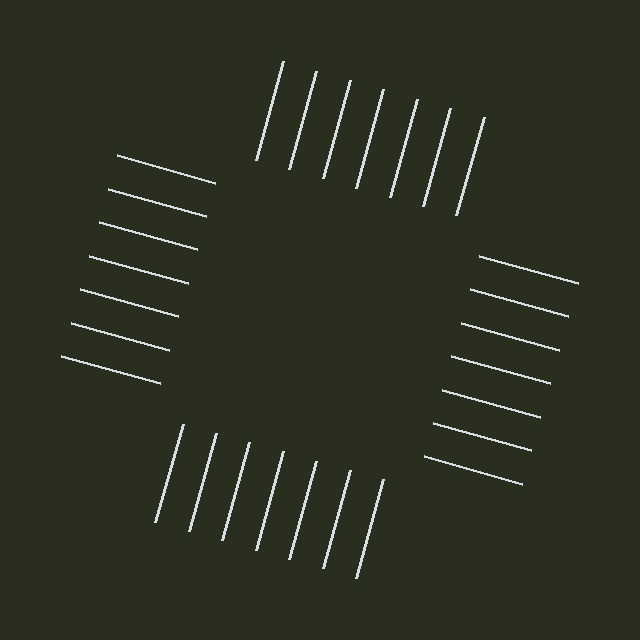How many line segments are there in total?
28 — 7 along each of the 4 edges.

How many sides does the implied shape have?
4 sides — the line-ends trace a square.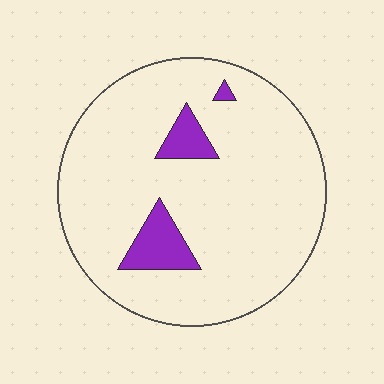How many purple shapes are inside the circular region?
3.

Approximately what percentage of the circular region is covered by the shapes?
Approximately 10%.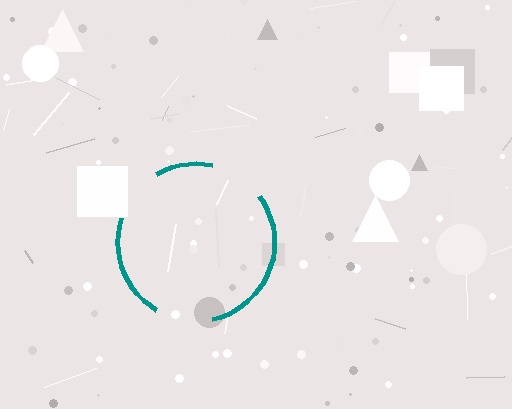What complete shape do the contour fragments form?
The contour fragments form a circle.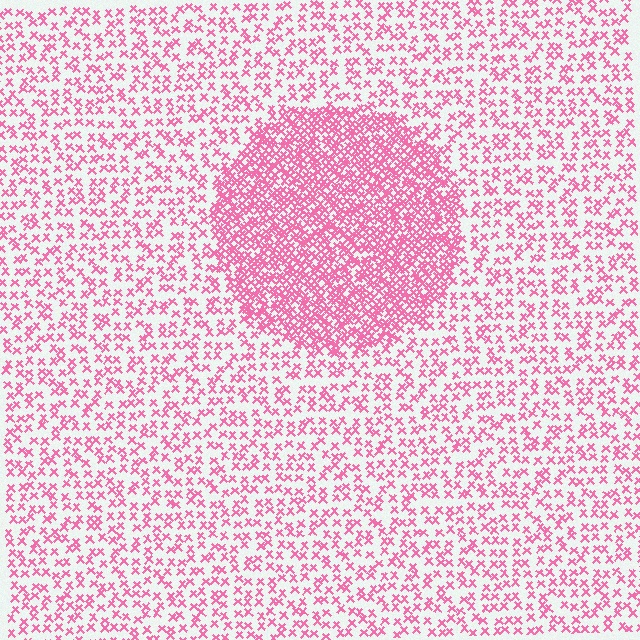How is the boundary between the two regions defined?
The boundary is defined by a change in element density (approximately 2.5x ratio). All elements are the same color, size, and shape.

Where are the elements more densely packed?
The elements are more densely packed inside the circle boundary.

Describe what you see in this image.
The image contains small pink elements arranged at two different densities. A circle-shaped region is visible where the elements are more densely packed than the surrounding area.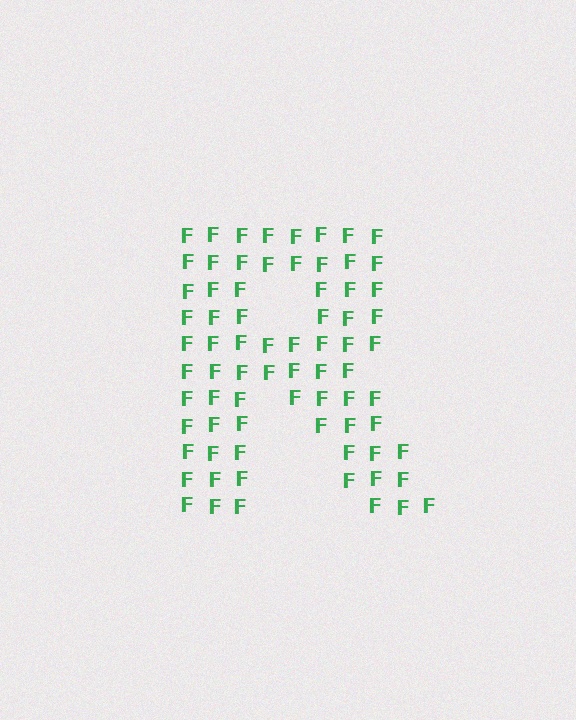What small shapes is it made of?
It is made of small letter F's.